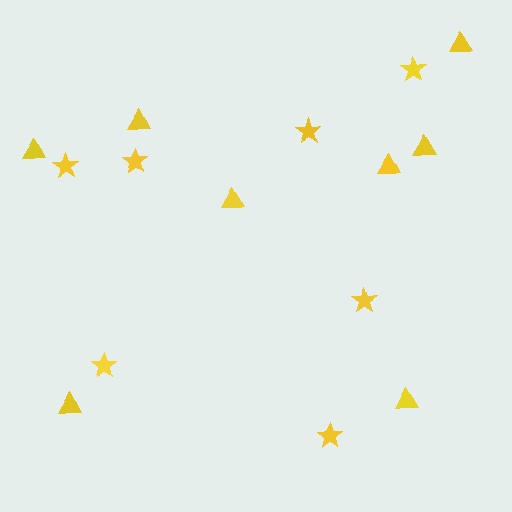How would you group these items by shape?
There are 2 groups: one group of stars (7) and one group of triangles (8).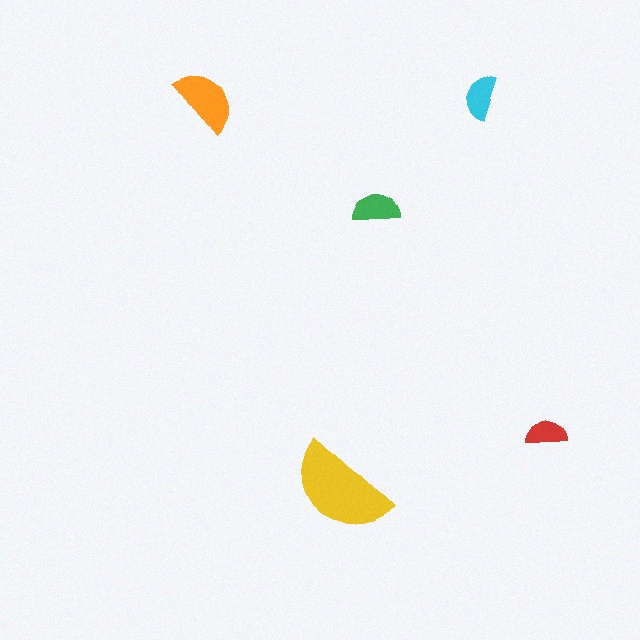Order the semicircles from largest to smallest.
the yellow one, the orange one, the green one, the cyan one, the red one.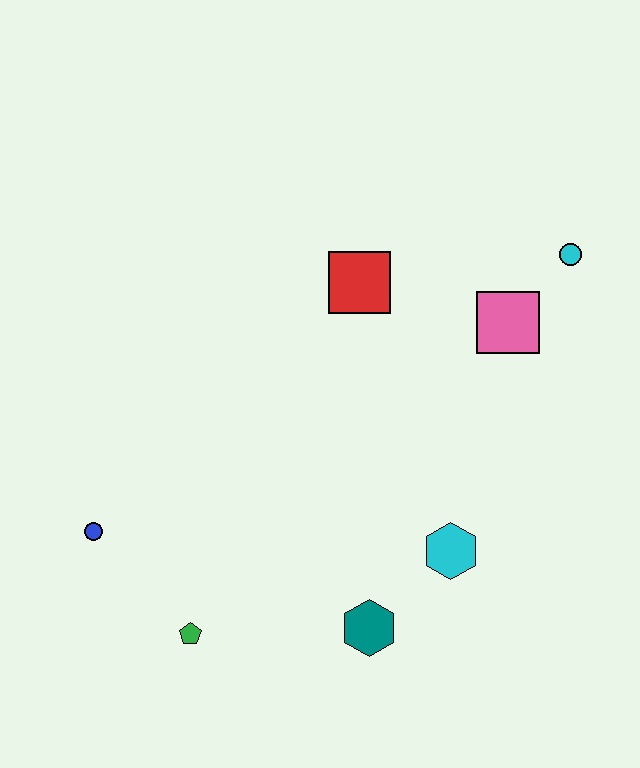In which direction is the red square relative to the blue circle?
The red square is to the right of the blue circle.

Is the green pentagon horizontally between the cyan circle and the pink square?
No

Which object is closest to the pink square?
The cyan circle is closest to the pink square.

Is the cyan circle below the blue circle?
No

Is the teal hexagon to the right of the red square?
Yes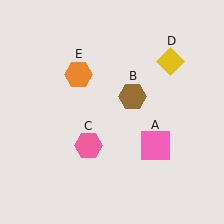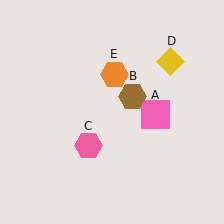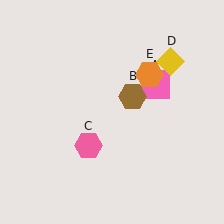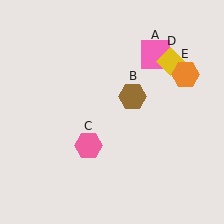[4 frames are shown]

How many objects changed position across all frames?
2 objects changed position: pink square (object A), orange hexagon (object E).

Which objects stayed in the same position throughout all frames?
Brown hexagon (object B) and pink hexagon (object C) and yellow diamond (object D) remained stationary.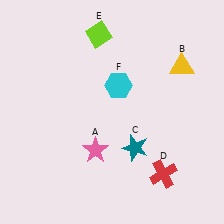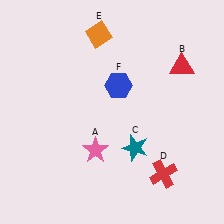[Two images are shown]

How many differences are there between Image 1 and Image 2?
There are 3 differences between the two images.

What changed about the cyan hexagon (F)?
In Image 1, F is cyan. In Image 2, it changed to blue.